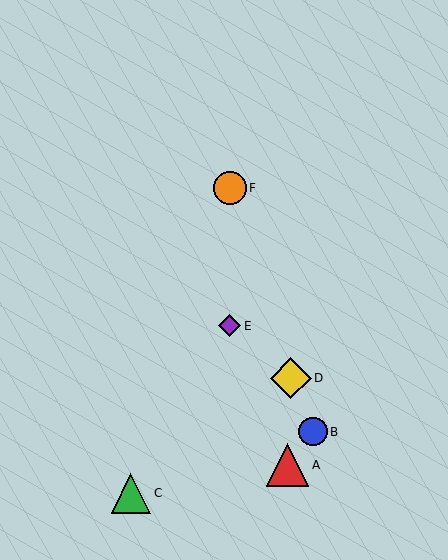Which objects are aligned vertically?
Objects E, F are aligned vertically.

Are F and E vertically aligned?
Yes, both are at x≈230.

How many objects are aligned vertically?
2 objects (E, F) are aligned vertically.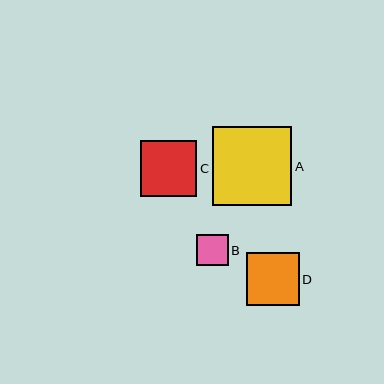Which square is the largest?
Square A is the largest with a size of approximately 79 pixels.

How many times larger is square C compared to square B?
Square C is approximately 1.8 times the size of square B.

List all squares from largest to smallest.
From largest to smallest: A, C, D, B.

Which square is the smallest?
Square B is the smallest with a size of approximately 31 pixels.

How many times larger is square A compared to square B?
Square A is approximately 2.5 times the size of square B.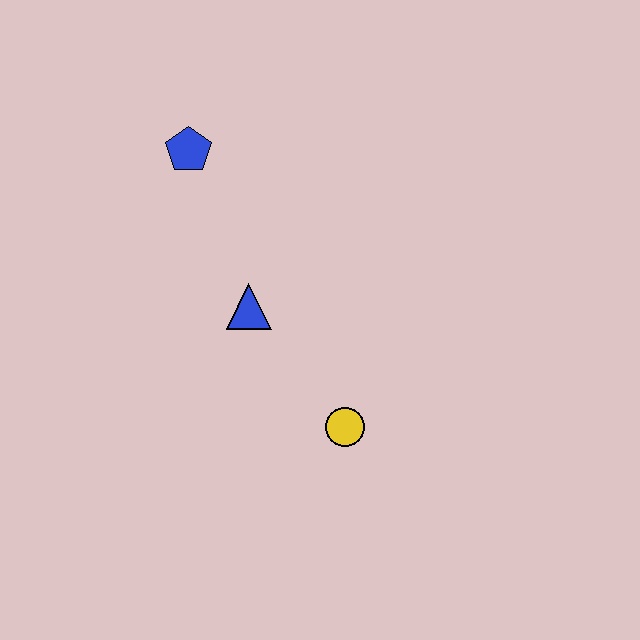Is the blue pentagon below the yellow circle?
No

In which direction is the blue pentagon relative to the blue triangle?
The blue pentagon is above the blue triangle.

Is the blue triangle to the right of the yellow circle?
No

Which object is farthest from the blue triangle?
The blue pentagon is farthest from the blue triangle.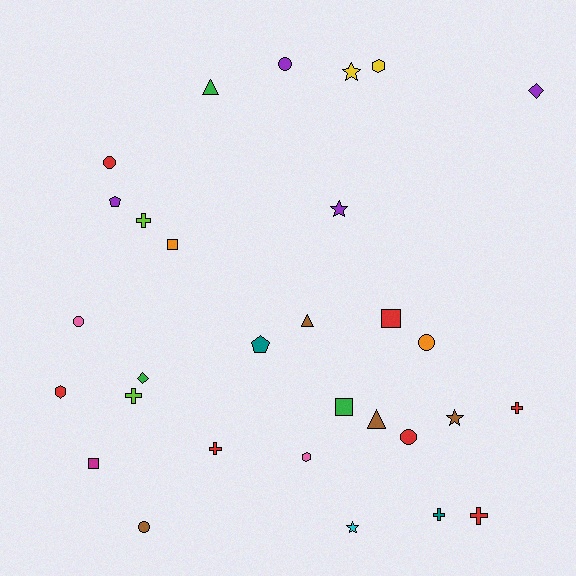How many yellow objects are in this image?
There are 2 yellow objects.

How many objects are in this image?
There are 30 objects.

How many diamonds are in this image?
There are 2 diamonds.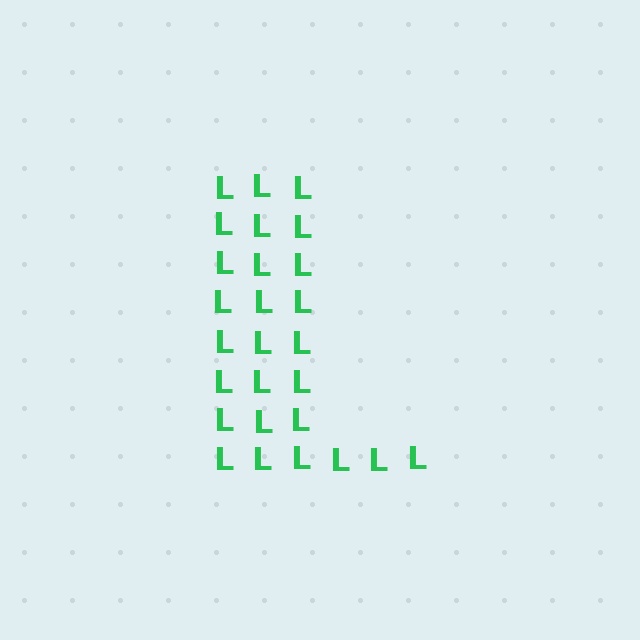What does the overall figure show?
The overall figure shows the letter L.